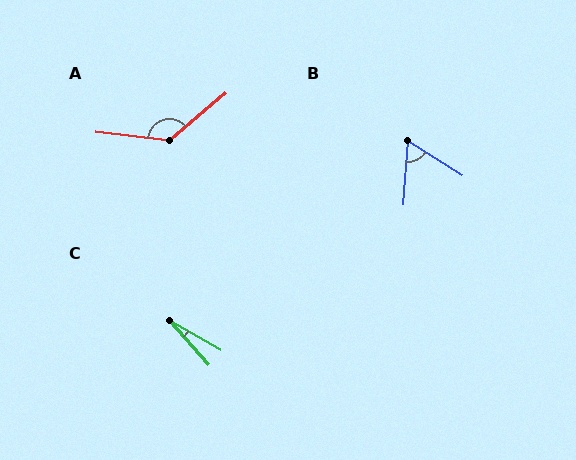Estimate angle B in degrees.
Approximately 61 degrees.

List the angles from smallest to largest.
C (18°), B (61°), A (133°).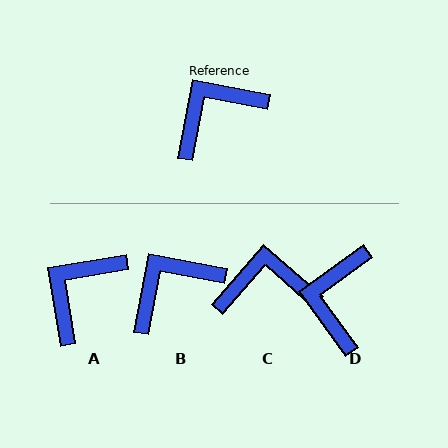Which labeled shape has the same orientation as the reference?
B.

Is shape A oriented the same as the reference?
No, it is off by about 20 degrees.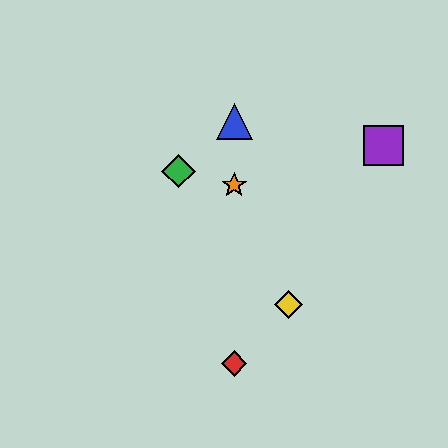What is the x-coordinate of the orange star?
The orange star is at x≈234.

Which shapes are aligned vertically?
The red diamond, the blue triangle, the orange star are aligned vertically.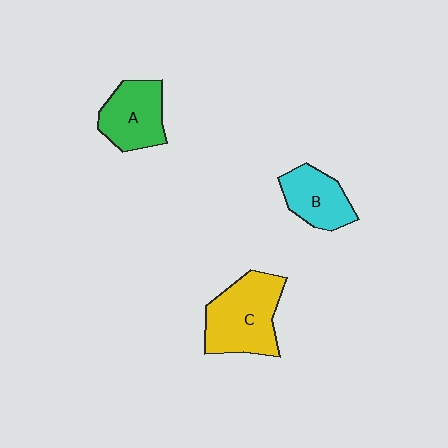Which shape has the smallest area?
Shape B (cyan).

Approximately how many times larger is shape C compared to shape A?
Approximately 1.4 times.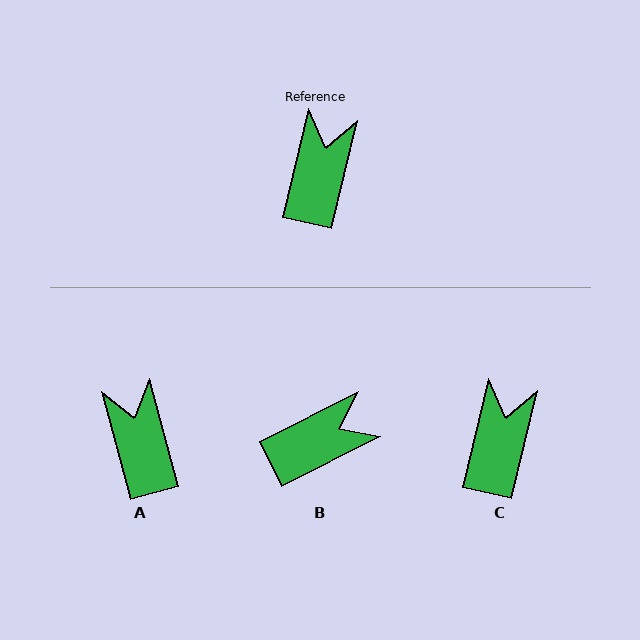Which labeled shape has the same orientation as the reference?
C.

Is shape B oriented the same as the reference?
No, it is off by about 50 degrees.